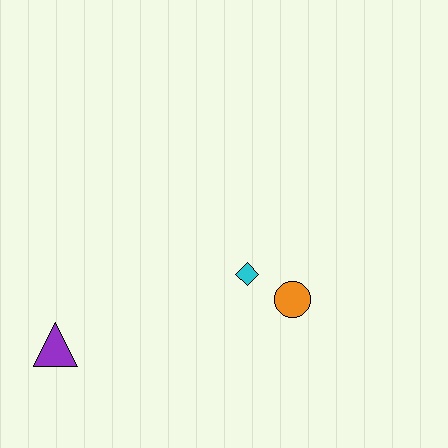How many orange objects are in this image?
There is 1 orange object.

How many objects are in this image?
There are 3 objects.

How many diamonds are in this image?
There is 1 diamond.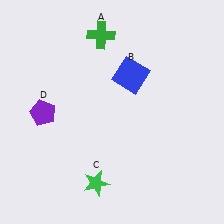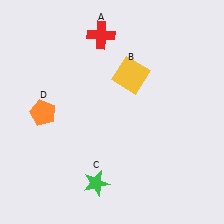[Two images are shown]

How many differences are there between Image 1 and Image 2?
There are 3 differences between the two images.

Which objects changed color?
A changed from green to red. B changed from blue to yellow. D changed from purple to orange.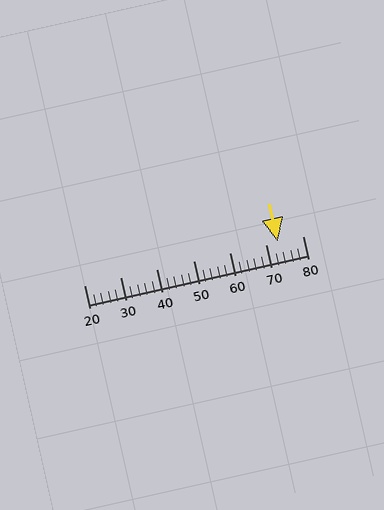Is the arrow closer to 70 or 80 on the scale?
The arrow is closer to 70.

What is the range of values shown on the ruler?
The ruler shows values from 20 to 80.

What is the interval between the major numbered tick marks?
The major tick marks are spaced 10 units apart.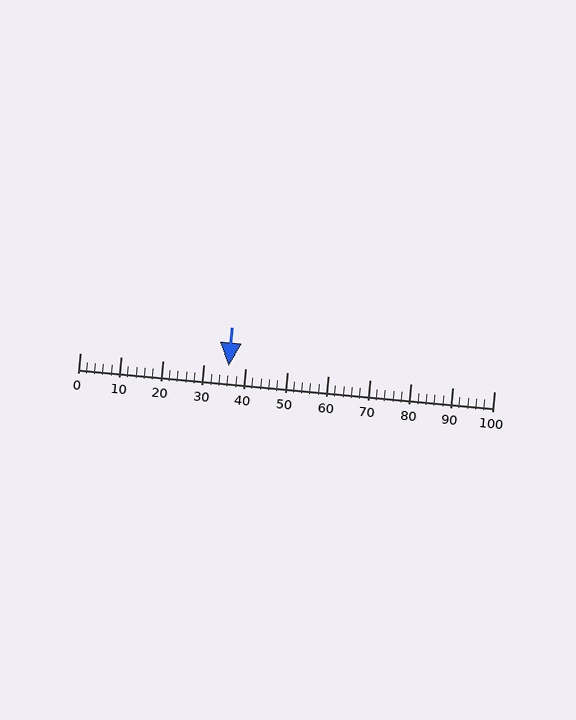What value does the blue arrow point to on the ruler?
The blue arrow points to approximately 36.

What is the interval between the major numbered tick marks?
The major tick marks are spaced 10 units apart.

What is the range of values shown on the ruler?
The ruler shows values from 0 to 100.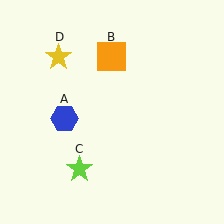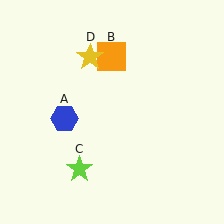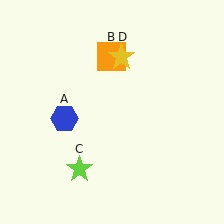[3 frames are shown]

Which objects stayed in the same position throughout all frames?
Blue hexagon (object A) and orange square (object B) and lime star (object C) remained stationary.